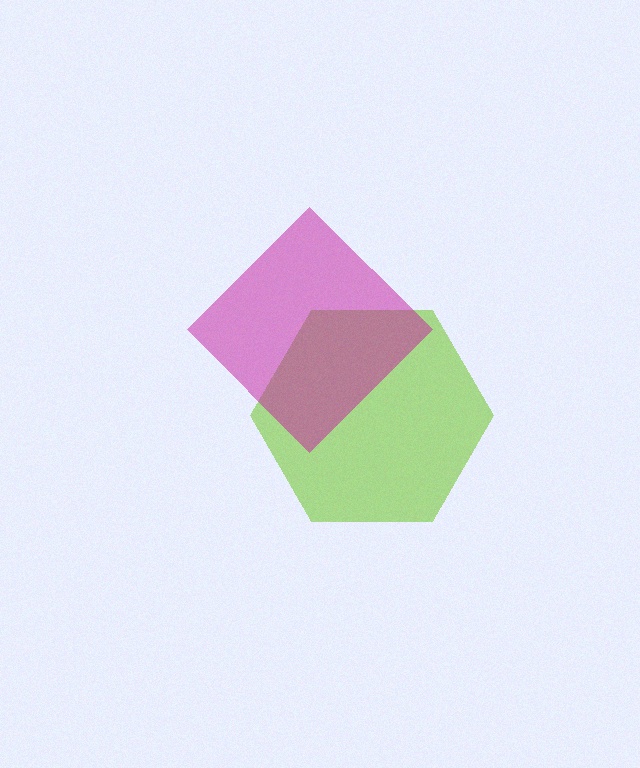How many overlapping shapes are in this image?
There are 2 overlapping shapes in the image.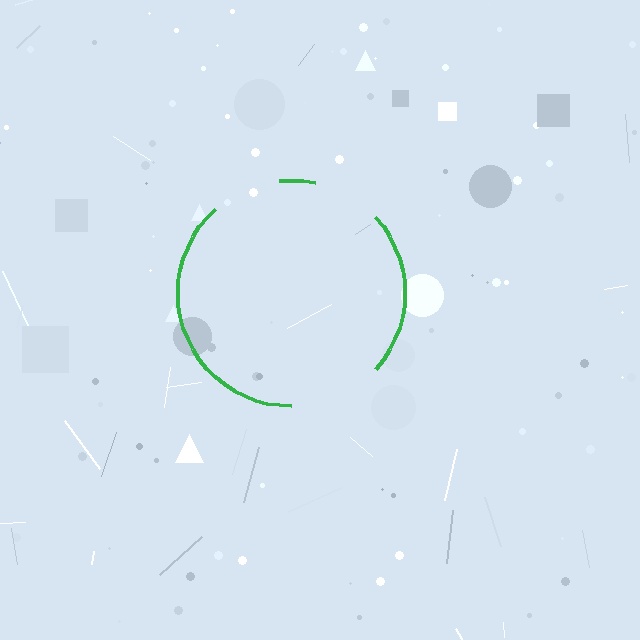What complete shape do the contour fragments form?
The contour fragments form a circle.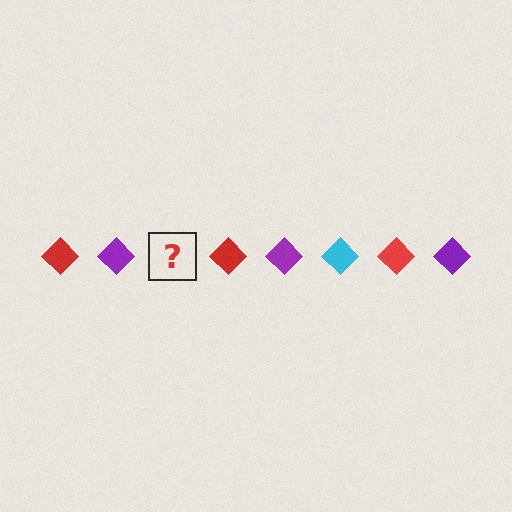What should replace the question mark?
The question mark should be replaced with a cyan diamond.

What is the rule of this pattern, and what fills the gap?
The rule is that the pattern cycles through red, purple, cyan diamonds. The gap should be filled with a cyan diamond.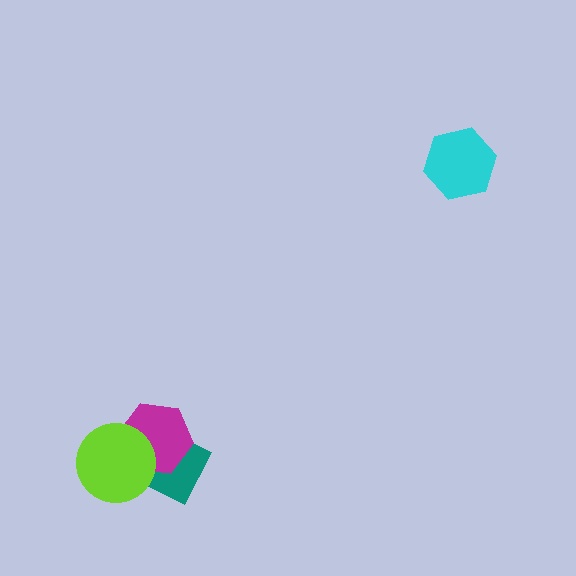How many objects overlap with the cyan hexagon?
0 objects overlap with the cyan hexagon.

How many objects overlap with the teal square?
2 objects overlap with the teal square.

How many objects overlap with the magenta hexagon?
2 objects overlap with the magenta hexagon.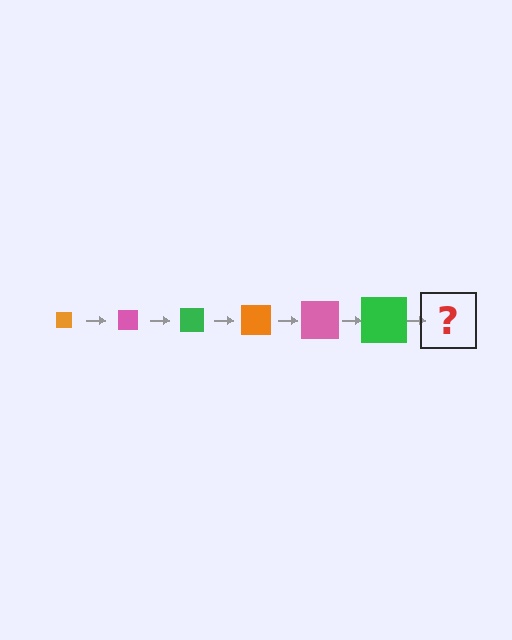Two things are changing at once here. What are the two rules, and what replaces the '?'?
The two rules are that the square grows larger each step and the color cycles through orange, pink, and green. The '?' should be an orange square, larger than the previous one.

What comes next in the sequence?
The next element should be an orange square, larger than the previous one.